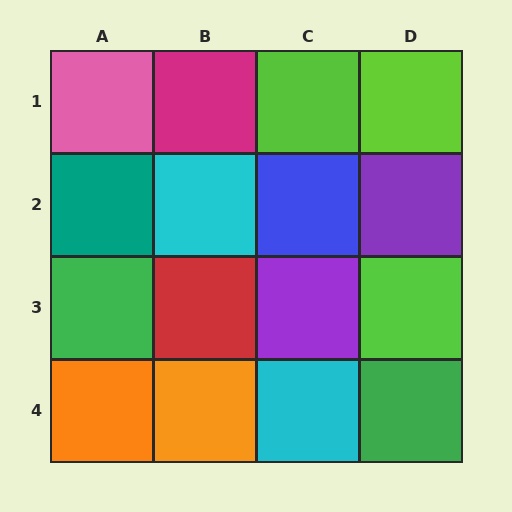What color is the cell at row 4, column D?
Green.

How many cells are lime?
3 cells are lime.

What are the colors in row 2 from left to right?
Teal, cyan, blue, purple.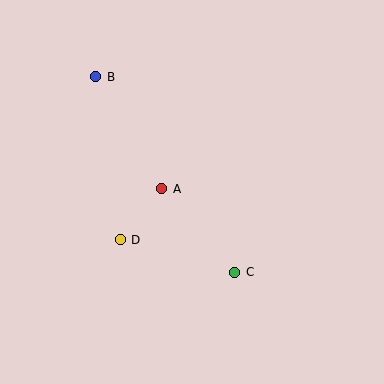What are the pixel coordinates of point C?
Point C is at (235, 272).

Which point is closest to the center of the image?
Point A at (162, 189) is closest to the center.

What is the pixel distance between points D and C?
The distance between D and C is 119 pixels.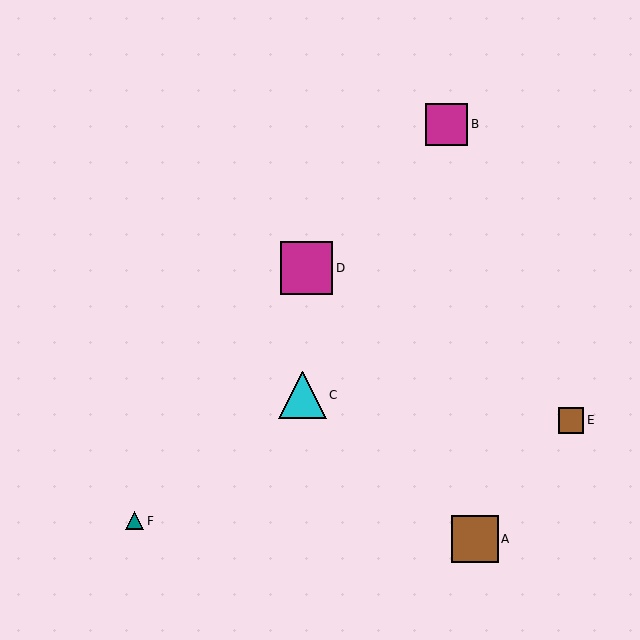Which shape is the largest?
The magenta square (labeled D) is the largest.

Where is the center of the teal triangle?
The center of the teal triangle is at (135, 521).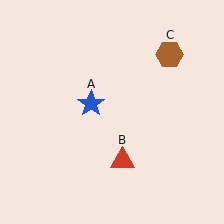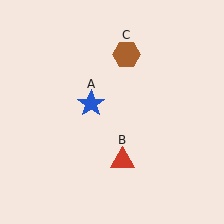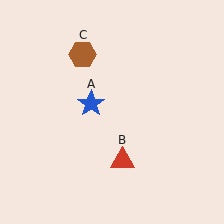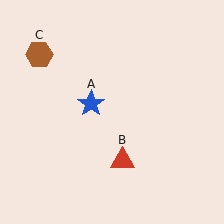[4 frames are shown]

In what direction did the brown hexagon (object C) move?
The brown hexagon (object C) moved left.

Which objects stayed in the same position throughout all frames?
Blue star (object A) and red triangle (object B) remained stationary.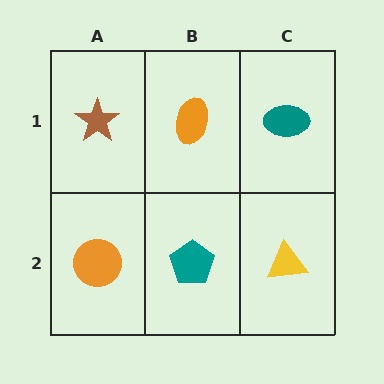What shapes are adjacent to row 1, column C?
A yellow triangle (row 2, column C), an orange ellipse (row 1, column B).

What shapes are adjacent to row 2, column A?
A brown star (row 1, column A), a teal pentagon (row 2, column B).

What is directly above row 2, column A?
A brown star.